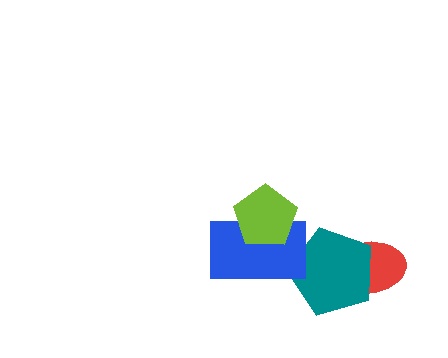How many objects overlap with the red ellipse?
1 object overlaps with the red ellipse.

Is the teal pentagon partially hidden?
Yes, it is partially covered by another shape.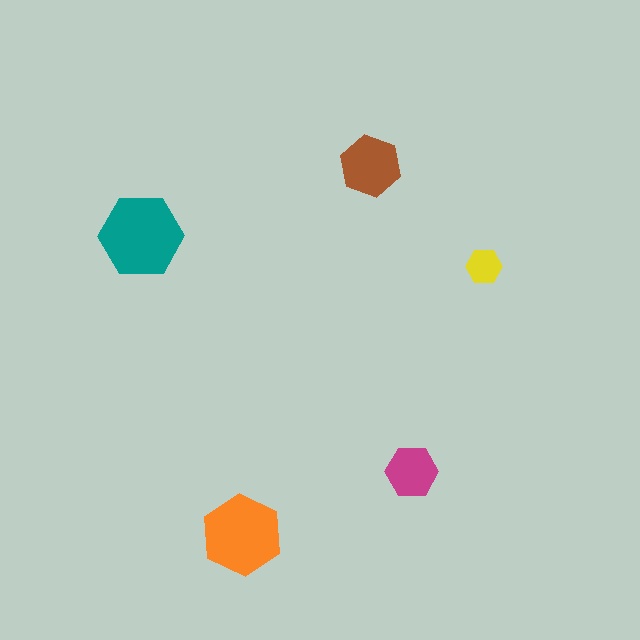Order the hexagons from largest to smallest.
the teal one, the orange one, the brown one, the magenta one, the yellow one.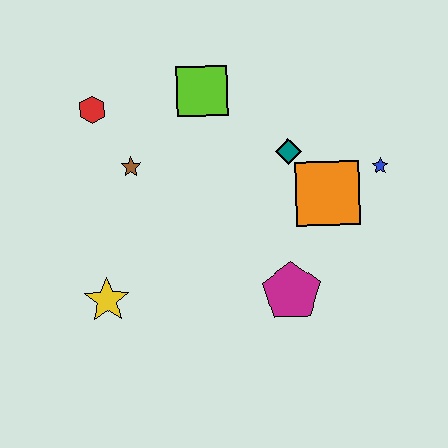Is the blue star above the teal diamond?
No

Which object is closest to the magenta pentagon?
The orange square is closest to the magenta pentagon.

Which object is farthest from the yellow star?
The blue star is farthest from the yellow star.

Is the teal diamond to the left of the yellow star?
No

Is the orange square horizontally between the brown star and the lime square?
No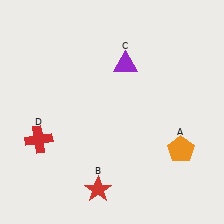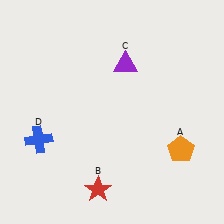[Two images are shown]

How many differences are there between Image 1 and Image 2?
There is 1 difference between the two images.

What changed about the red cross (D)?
In Image 1, D is red. In Image 2, it changed to blue.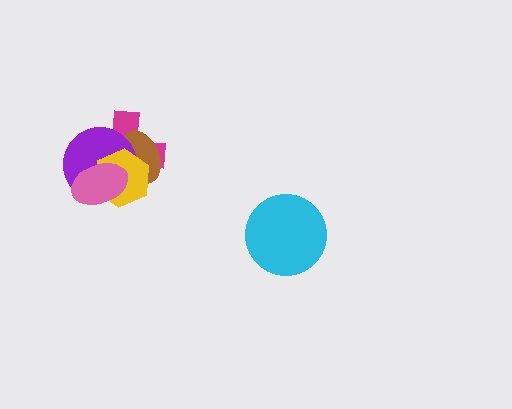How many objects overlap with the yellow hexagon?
4 objects overlap with the yellow hexagon.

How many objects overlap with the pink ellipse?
4 objects overlap with the pink ellipse.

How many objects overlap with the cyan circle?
0 objects overlap with the cyan circle.